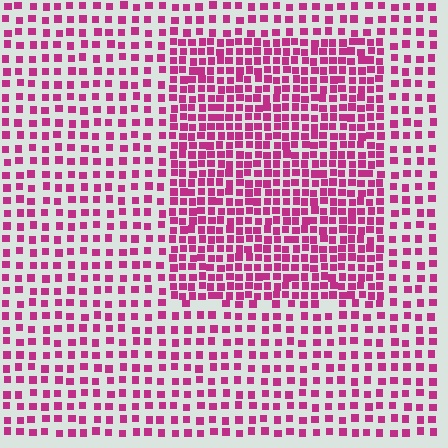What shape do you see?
I see a rectangle.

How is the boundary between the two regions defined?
The boundary is defined by a change in element density (approximately 1.9x ratio). All elements are the same color, size, and shape.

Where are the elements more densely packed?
The elements are more densely packed inside the rectangle boundary.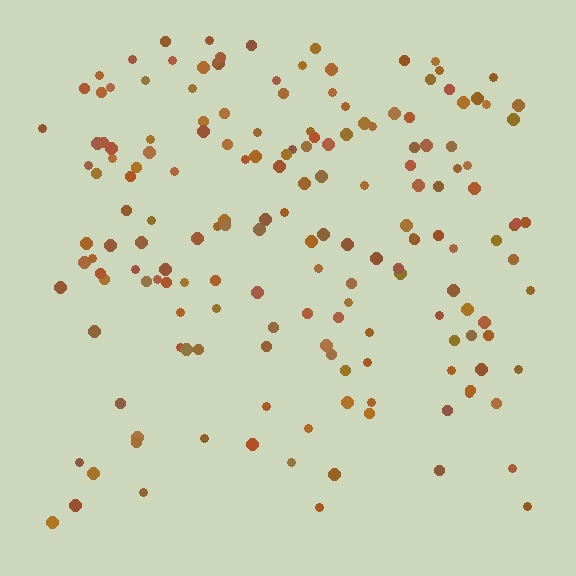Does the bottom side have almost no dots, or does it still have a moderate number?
Still a moderate number, just noticeably fewer than the top.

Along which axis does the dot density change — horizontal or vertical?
Vertical.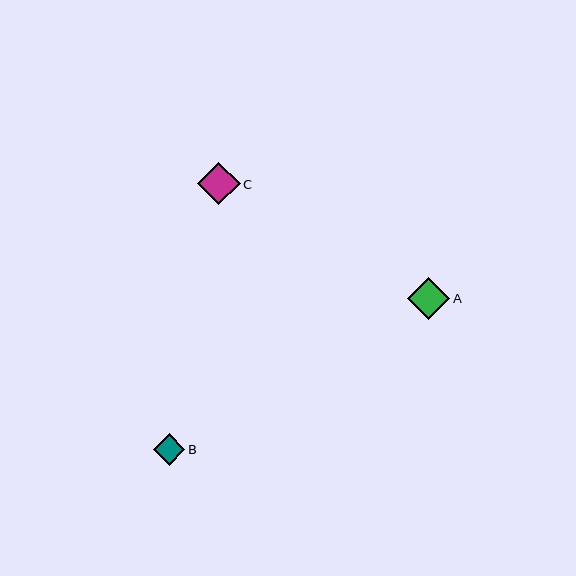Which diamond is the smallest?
Diamond B is the smallest with a size of approximately 32 pixels.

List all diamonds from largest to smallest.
From largest to smallest: C, A, B.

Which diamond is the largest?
Diamond C is the largest with a size of approximately 43 pixels.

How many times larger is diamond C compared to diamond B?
Diamond C is approximately 1.3 times the size of diamond B.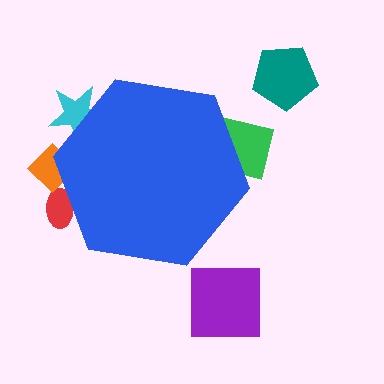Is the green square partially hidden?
Yes, the green square is partially hidden behind the blue hexagon.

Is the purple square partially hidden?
No, the purple square is fully visible.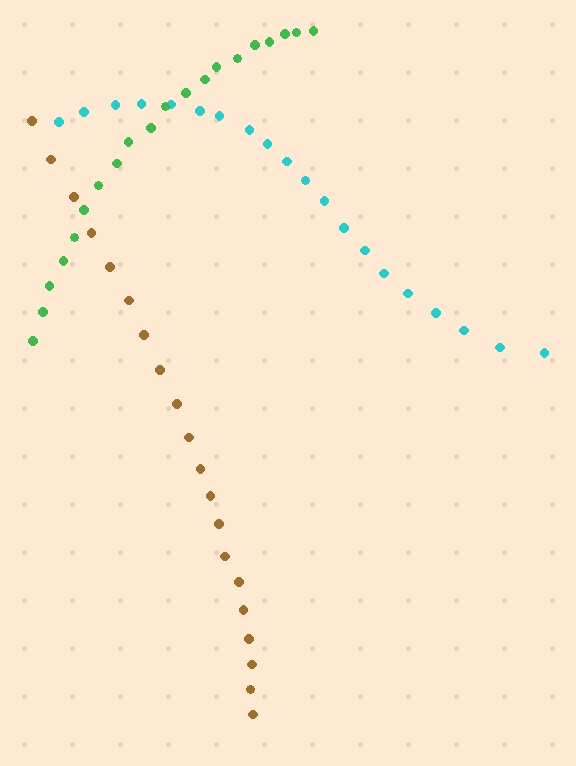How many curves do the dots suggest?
There are 3 distinct paths.